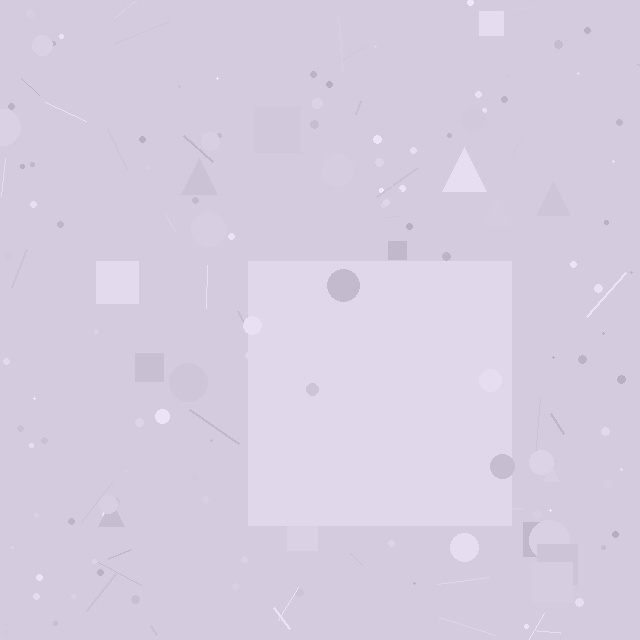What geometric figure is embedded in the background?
A square is embedded in the background.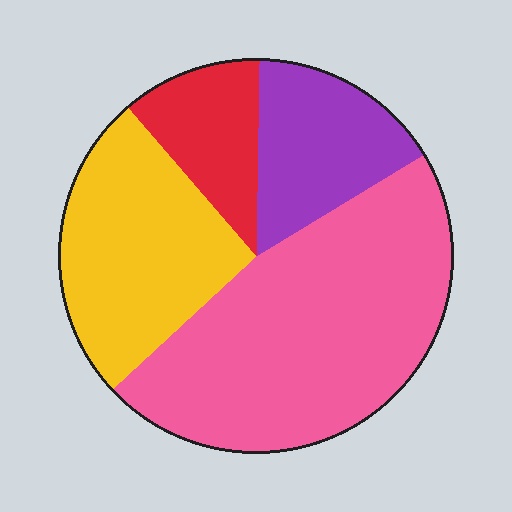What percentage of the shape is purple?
Purple covers around 15% of the shape.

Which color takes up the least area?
Red, at roughly 10%.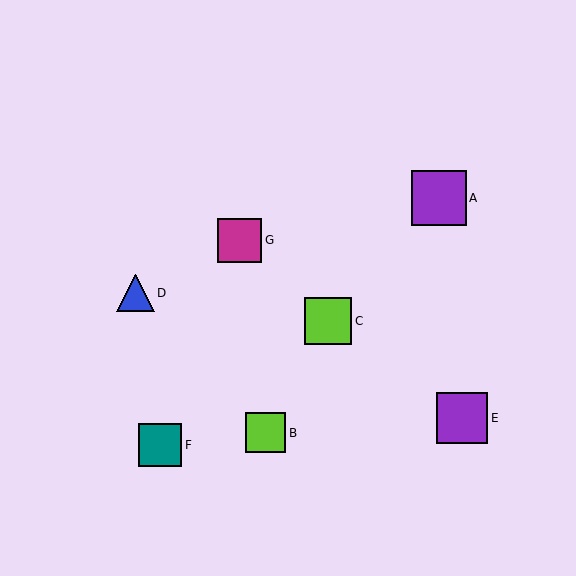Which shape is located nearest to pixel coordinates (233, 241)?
The magenta square (labeled G) at (240, 240) is nearest to that location.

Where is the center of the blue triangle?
The center of the blue triangle is at (135, 293).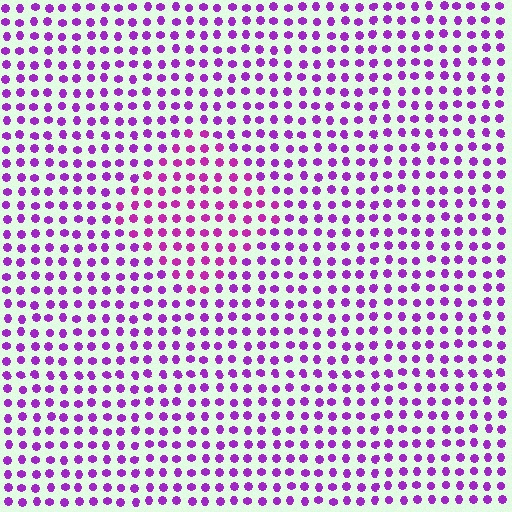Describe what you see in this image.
The image is filled with small purple elements in a uniform arrangement. A diamond-shaped region is visible where the elements are tinted to a slightly different hue, forming a subtle color boundary.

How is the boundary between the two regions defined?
The boundary is defined purely by a slight shift in hue (about 22 degrees). Spacing, size, and orientation are identical on both sides.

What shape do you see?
I see a diamond.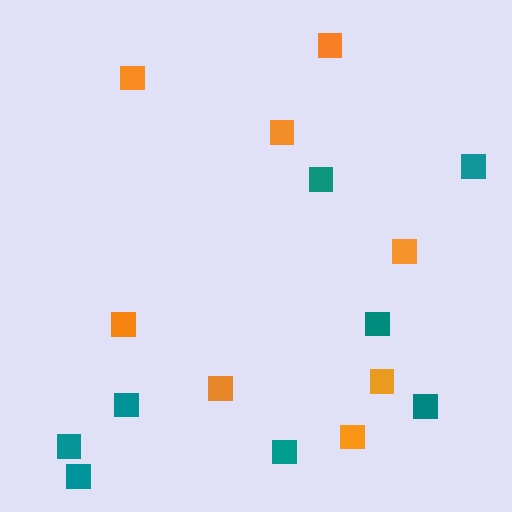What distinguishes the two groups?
There are 2 groups: one group of teal squares (8) and one group of orange squares (8).